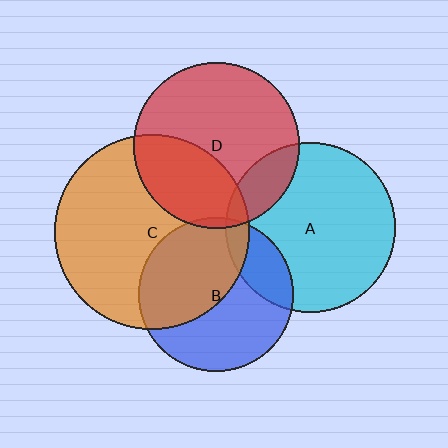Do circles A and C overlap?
Yes.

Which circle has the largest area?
Circle C (orange).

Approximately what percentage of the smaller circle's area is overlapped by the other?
Approximately 5%.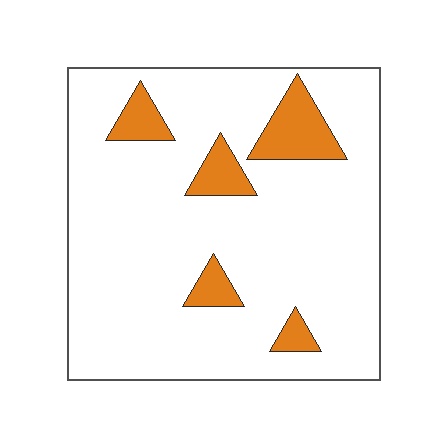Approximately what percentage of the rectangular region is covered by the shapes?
Approximately 10%.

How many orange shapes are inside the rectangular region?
5.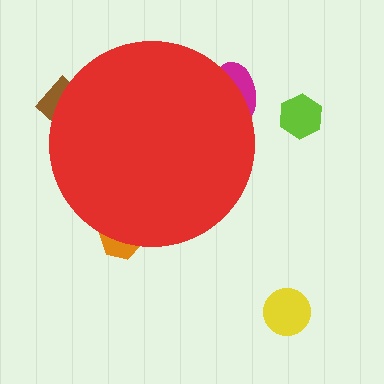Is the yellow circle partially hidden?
No, the yellow circle is fully visible.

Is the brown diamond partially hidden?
Yes, the brown diamond is partially hidden behind the red circle.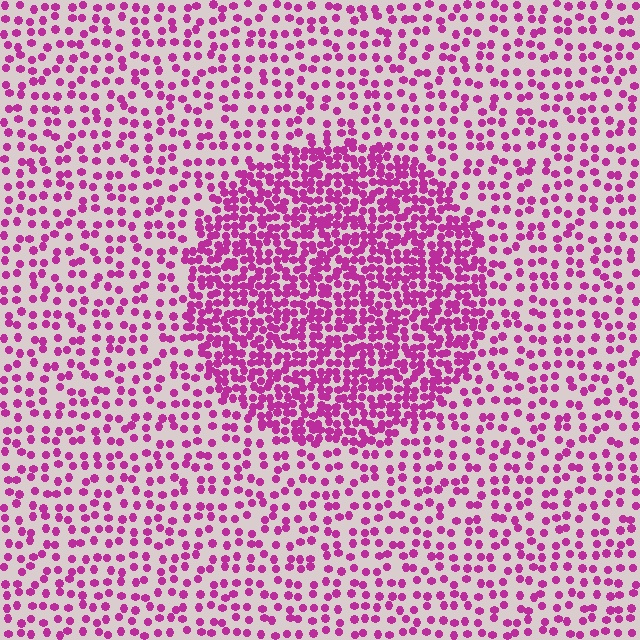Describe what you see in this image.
The image contains small magenta elements arranged at two different densities. A circle-shaped region is visible where the elements are more densely packed than the surrounding area.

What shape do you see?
I see a circle.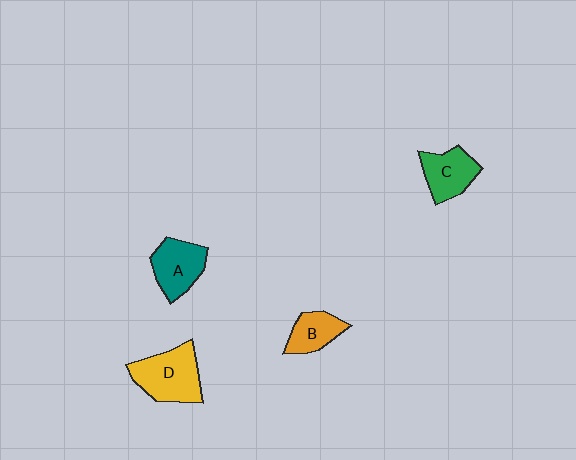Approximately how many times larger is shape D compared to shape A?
Approximately 1.3 times.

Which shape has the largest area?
Shape D (yellow).